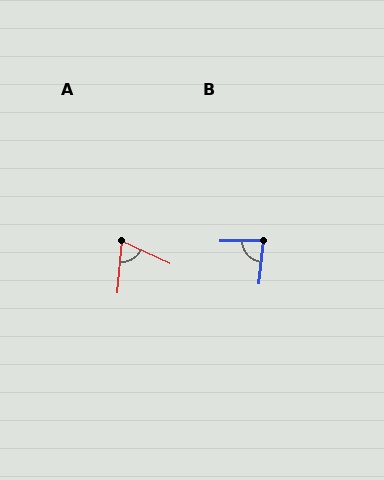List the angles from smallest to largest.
A (70°), B (83°).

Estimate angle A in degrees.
Approximately 70 degrees.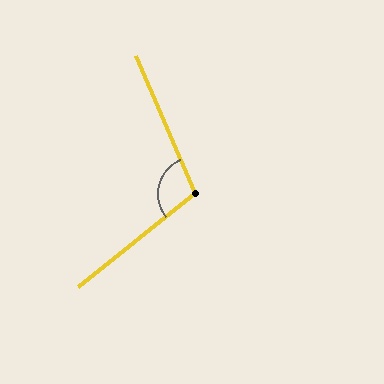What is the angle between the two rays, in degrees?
Approximately 106 degrees.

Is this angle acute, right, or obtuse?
It is obtuse.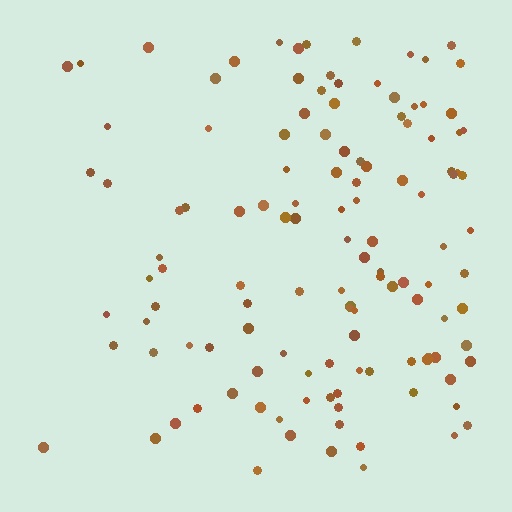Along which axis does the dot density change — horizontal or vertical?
Horizontal.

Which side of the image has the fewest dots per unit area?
The left.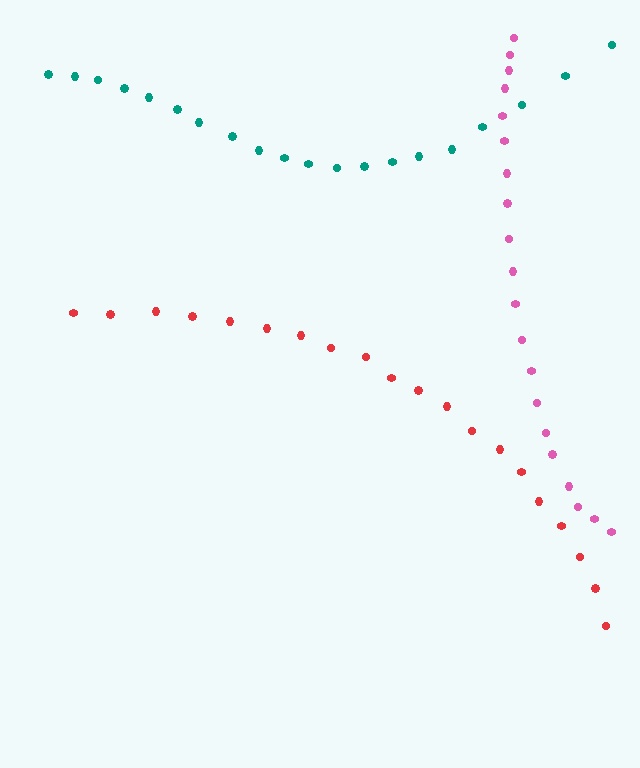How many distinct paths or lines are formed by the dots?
There are 3 distinct paths.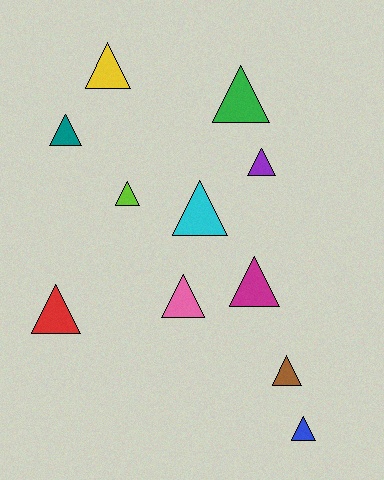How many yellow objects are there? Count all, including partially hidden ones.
There is 1 yellow object.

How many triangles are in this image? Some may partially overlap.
There are 11 triangles.